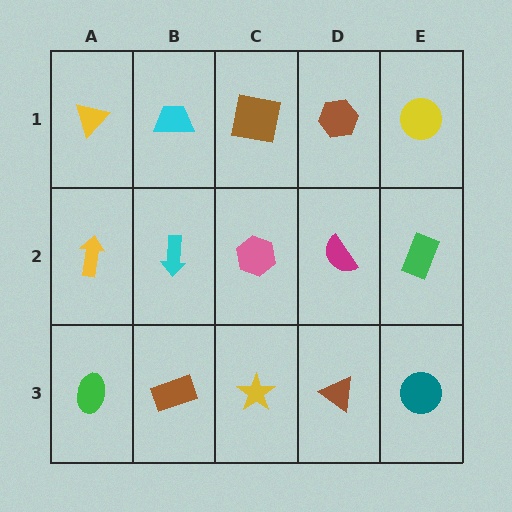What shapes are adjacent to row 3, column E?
A green rectangle (row 2, column E), a brown triangle (row 3, column D).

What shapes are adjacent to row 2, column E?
A yellow circle (row 1, column E), a teal circle (row 3, column E), a magenta semicircle (row 2, column D).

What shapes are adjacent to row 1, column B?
A cyan arrow (row 2, column B), a yellow triangle (row 1, column A), a brown square (row 1, column C).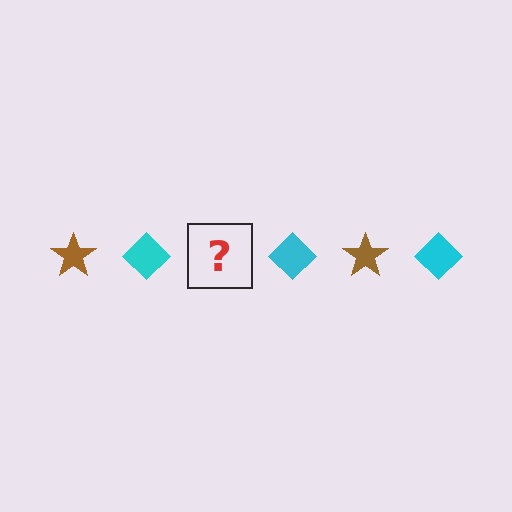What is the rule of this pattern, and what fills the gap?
The rule is that the pattern alternates between brown star and cyan diamond. The gap should be filled with a brown star.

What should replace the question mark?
The question mark should be replaced with a brown star.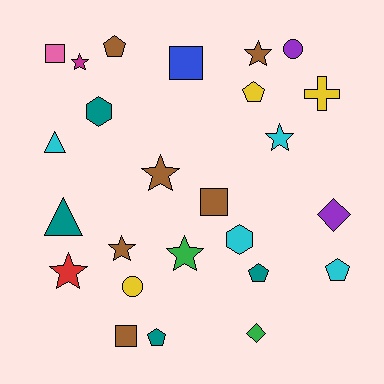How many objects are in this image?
There are 25 objects.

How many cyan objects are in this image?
There are 4 cyan objects.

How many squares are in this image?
There are 4 squares.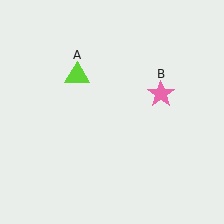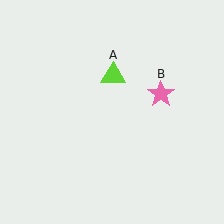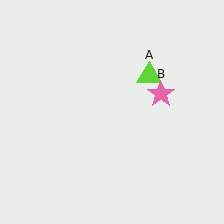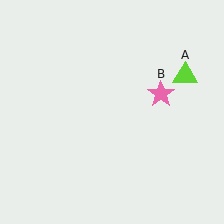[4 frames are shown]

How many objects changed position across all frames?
1 object changed position: lime triangle (object A).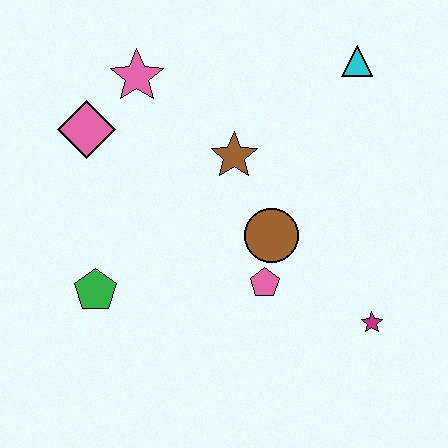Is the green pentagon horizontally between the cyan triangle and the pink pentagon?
No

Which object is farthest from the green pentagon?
The cyan triangle is farthest from the green pentagon.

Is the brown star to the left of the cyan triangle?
Yes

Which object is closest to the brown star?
The brown circle is closest to the brown star.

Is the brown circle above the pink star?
No